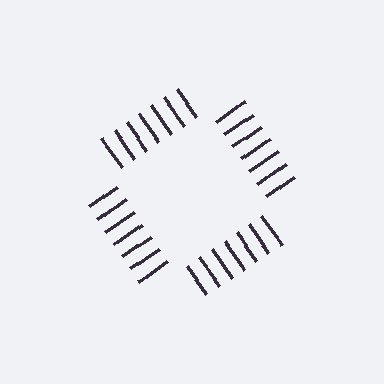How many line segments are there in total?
28 — 7 along each of the 4 edges.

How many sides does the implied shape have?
4 sides — the line-ends trace a square.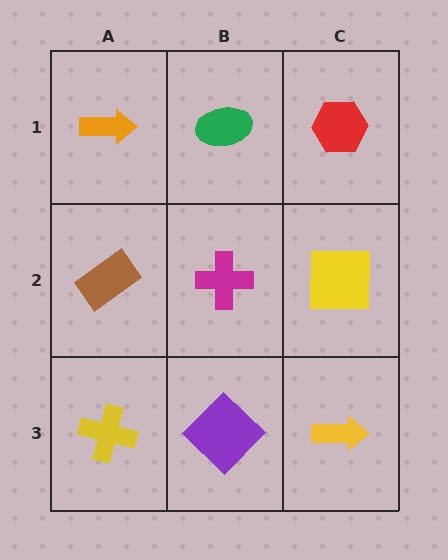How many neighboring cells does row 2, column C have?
3.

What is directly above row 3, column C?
A yellow square.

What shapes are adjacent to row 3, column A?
A brown rectangle (row 2, column A), a purple diamond (row 3, column B).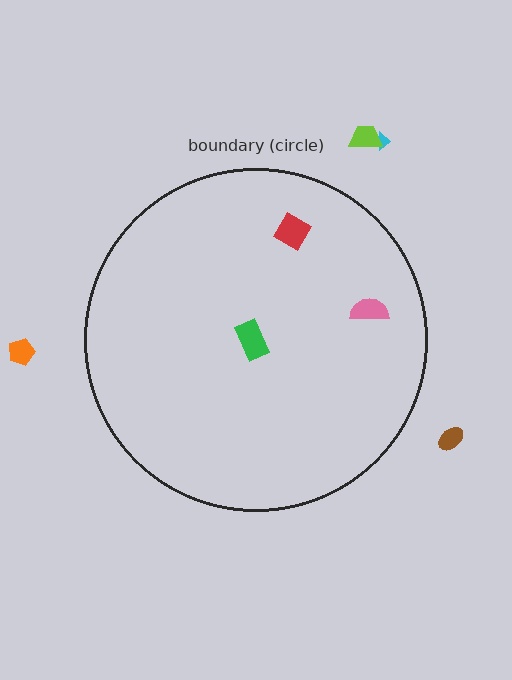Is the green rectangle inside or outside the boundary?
Inside.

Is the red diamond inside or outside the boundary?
Inside.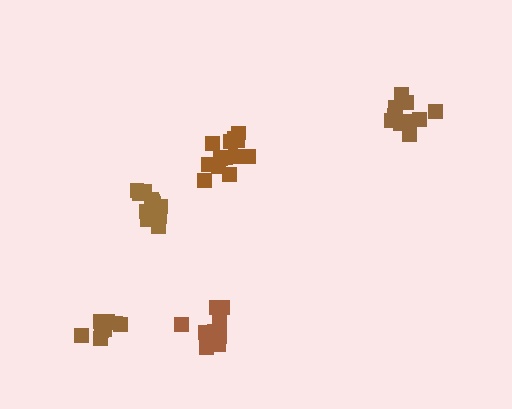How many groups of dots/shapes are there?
There are 5 groups.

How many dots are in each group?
Group 1: 10 dots, Group 2: 13 dots, Group 3: 12 dots, Group 4: 11 dots, Group 5: 8 dots (54 total).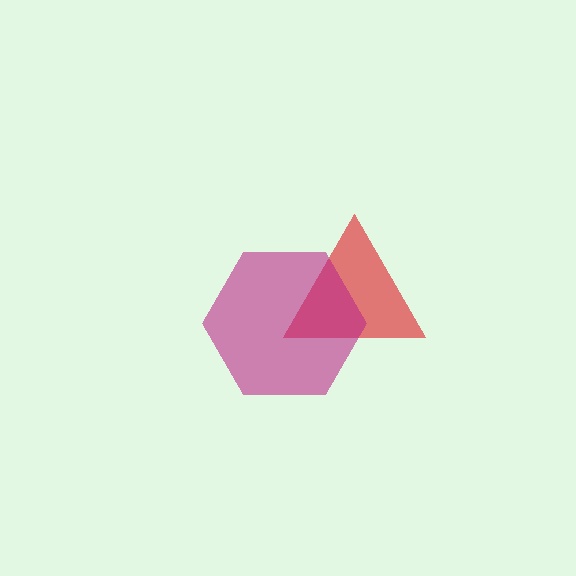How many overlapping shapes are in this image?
There are 2 overlapping shapes in the image.